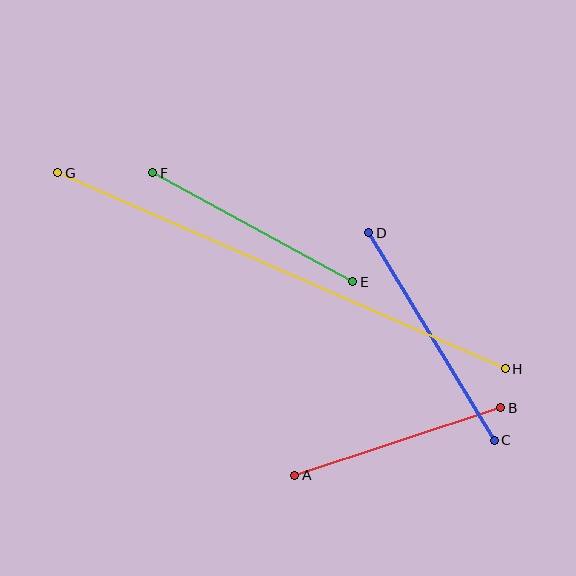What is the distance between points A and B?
The distance is approximately 217 pixels.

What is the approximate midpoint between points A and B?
The midpoint is at approximately (398, 442) pixels.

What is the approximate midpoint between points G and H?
The midpoint is at approximately (281, 271) pixels.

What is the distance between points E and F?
The distance is approximately 228 pixels.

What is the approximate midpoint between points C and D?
The midpoint is at approximately (432, 336) pixels.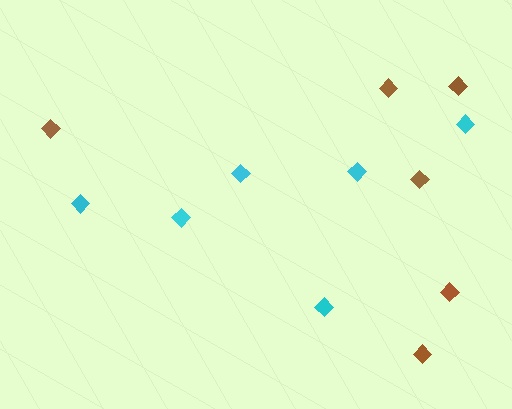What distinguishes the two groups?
There are 2 groups: one group of brown diamonds (6) and one group of cyan diamonds (6).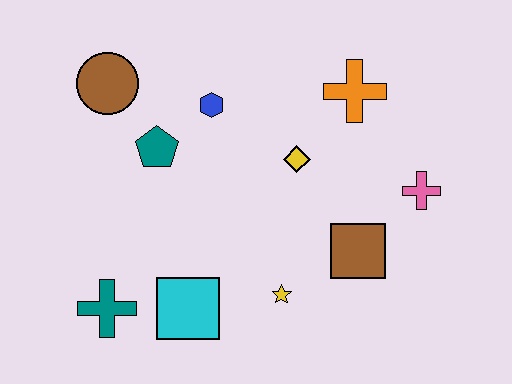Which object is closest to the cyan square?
The teal cross is closest to the cyan square.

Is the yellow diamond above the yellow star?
Yes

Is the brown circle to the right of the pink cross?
No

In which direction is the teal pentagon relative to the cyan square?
The teal pentagon is above the cyan square.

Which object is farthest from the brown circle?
The pink cross is farthest from the brown circle.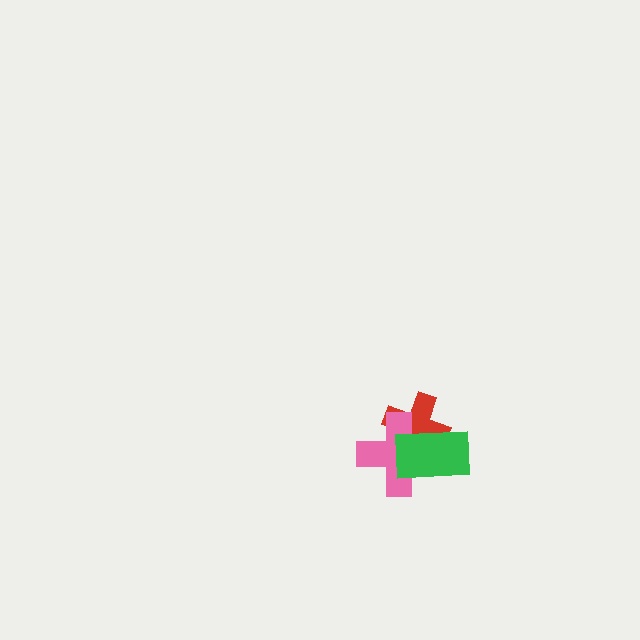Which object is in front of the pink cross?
The green rectangle is in front of the pink cross.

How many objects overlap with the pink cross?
2 objects overlap with the pink cross.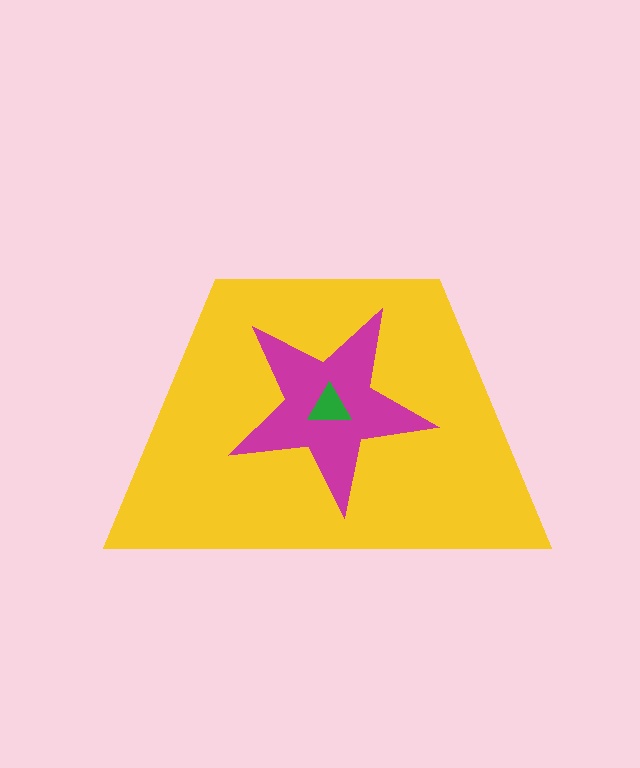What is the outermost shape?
The yellow trapezoid.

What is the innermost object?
The green triangle.